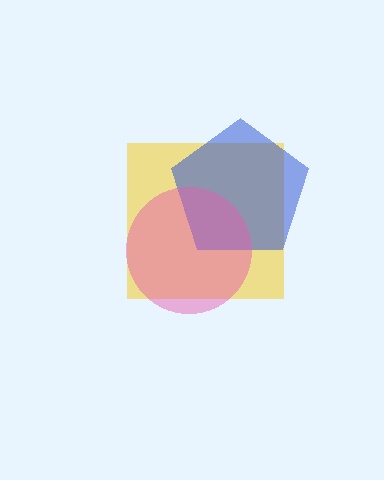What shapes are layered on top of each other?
The layered shapes are: a yellow square, a blue pentagon, a pink circle.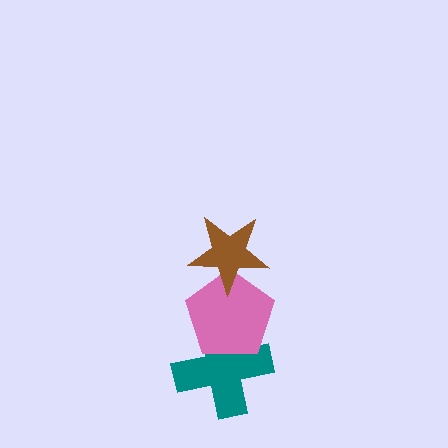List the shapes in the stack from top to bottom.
From top to bottom: the brown star, the pink pentagon, the teal cross.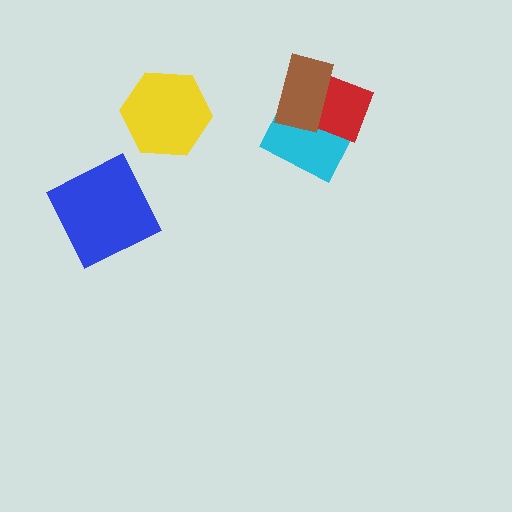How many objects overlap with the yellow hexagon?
0 objects overlap with the yellow hexagon.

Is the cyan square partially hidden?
Yes, it is partially covered by another shape.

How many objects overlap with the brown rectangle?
2 objects overlap with the brown rectangle.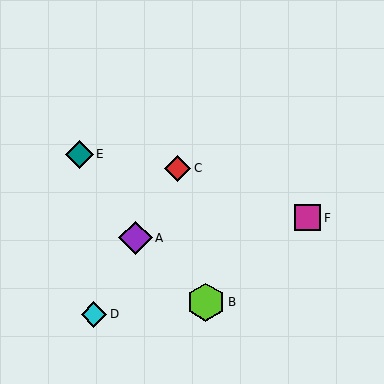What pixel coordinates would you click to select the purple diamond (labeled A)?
Click at (135, 238) to select the purple diamond A.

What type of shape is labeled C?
Shape C is a red diamond.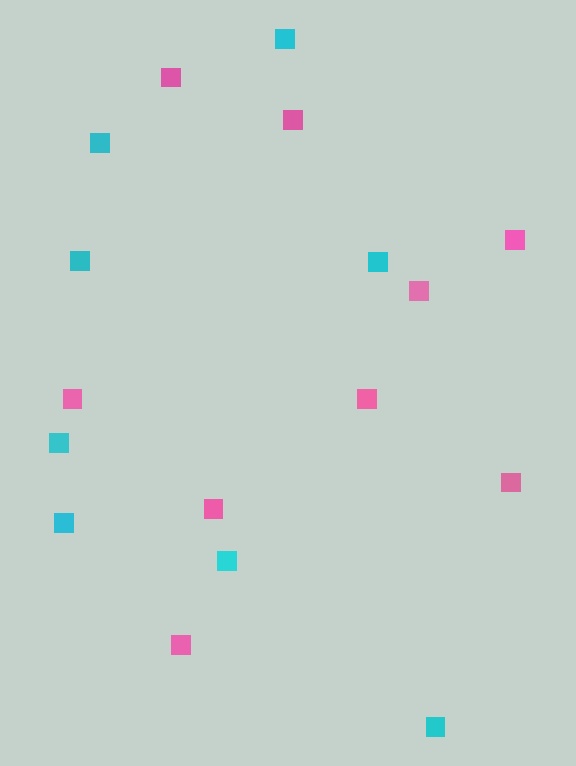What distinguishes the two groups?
There are 2 groups: one group of cyan squares (8) and one group of pink squares (9).